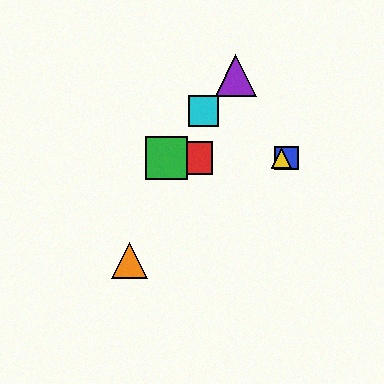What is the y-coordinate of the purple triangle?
The purple triangle is at y≈75.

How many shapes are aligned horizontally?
4 shapes (the red square, the blue square, the green square, the yellow triangle) are aligned horizontally.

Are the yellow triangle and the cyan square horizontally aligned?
No, the yellow triangle is at y≈158 and the cyan square is at y≈111.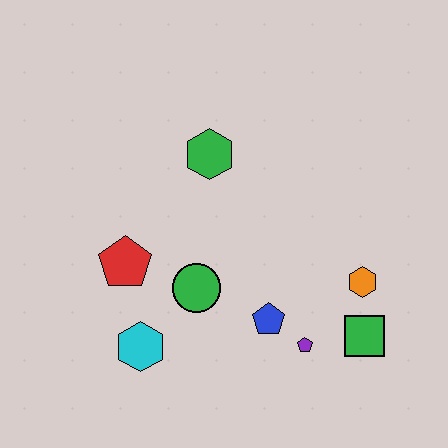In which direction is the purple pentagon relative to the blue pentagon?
The purple pentagon is to the right of the blue pentagon.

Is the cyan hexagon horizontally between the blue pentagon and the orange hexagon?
No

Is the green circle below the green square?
No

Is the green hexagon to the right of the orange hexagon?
No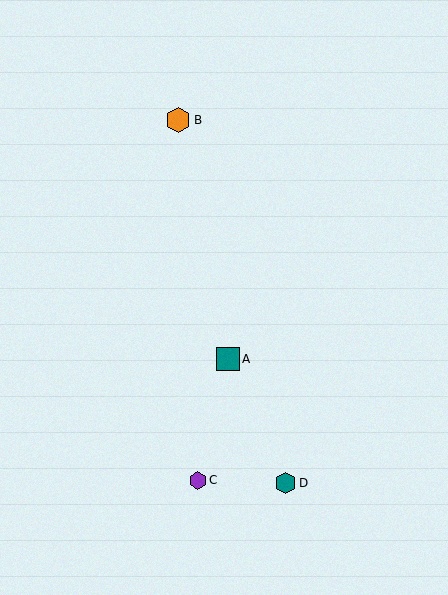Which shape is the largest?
The orange hexagon (labeled B) is the largest.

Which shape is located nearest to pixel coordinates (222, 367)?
The teal square (labeled A) at (228, 359) is nearest to that location.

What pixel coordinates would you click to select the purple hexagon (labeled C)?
Click at (198, 480) to select the purple hexagon C.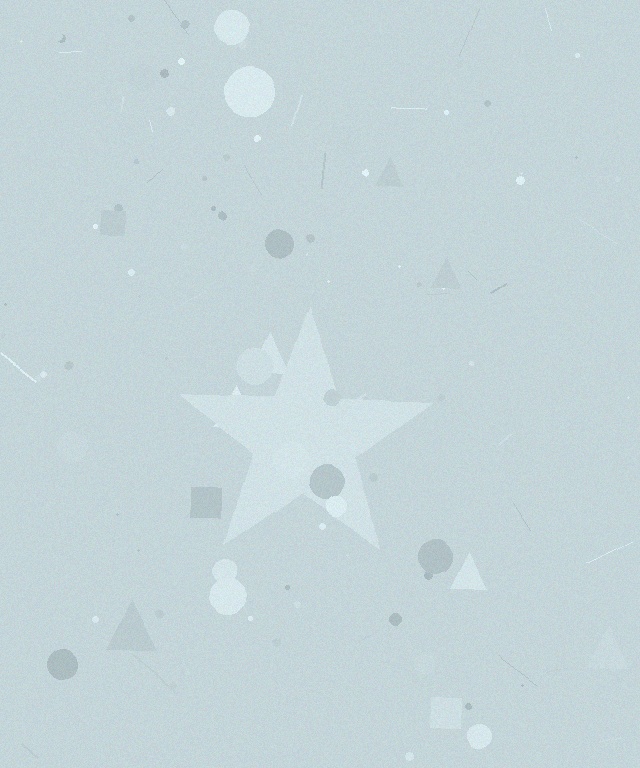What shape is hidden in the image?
A star is hidden in the image.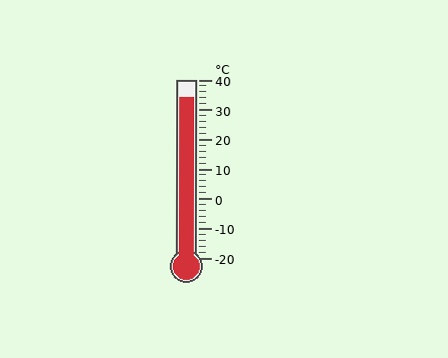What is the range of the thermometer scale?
The thermometer scale ranges from -20°C to 40°C.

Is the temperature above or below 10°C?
The temperature is above 10°C.